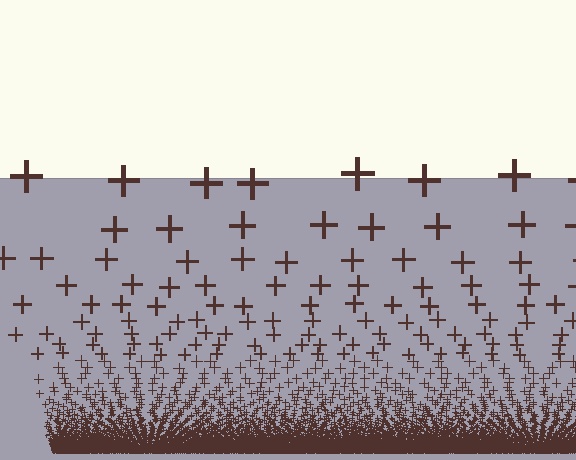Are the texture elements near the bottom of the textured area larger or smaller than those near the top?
Smaller. The gradient is inverted — elements near the bottom are smaller and denser.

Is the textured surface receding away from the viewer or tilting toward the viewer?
The surface appears to tilt toward the viewer. Texture elements get larger and sparser toward the top.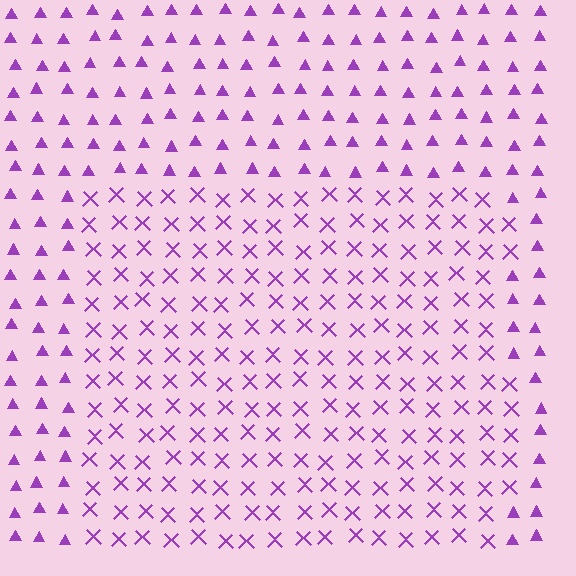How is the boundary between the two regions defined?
The boundary is defined by a change in element shape: X marks inside vs. triangles outside. All elements share the same color and spacing.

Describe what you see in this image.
The image is filled with small purple elements arranged in a uniform grid. A rectangle-shaped region contains X marks, while the surrounding area contains triangles. The boundary is defined purely by the change in element shape.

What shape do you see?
I see a rectangle.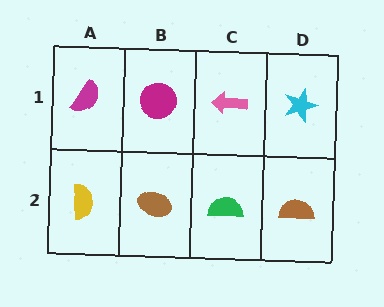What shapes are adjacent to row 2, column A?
A magenta semicircle (row 1, column A), a brown ellipse (row 2, column B).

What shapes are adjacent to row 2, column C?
A pink arrow (row 1, column C), a brown ellipse (row 2, column B), a brown semicircle (row 2, column D).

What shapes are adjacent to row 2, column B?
A magenta circle (row 1, column B), a yellow semicircle (row 2, column A), a green semicircle (row 2, column C).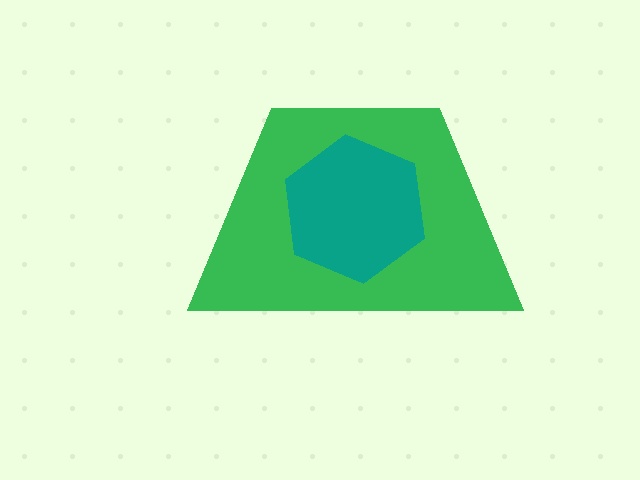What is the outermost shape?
The green trapezoid.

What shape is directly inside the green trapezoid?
The teal hexagon.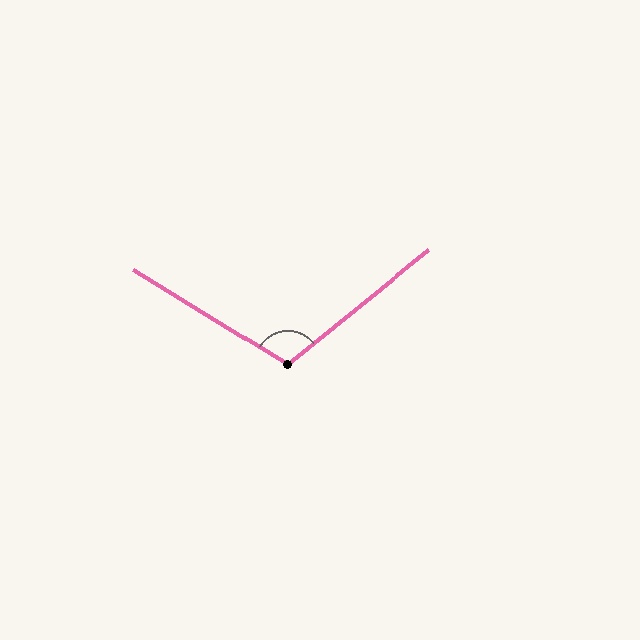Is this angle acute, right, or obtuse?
It is obtuse.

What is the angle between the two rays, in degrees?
Approximately 110 degrees.